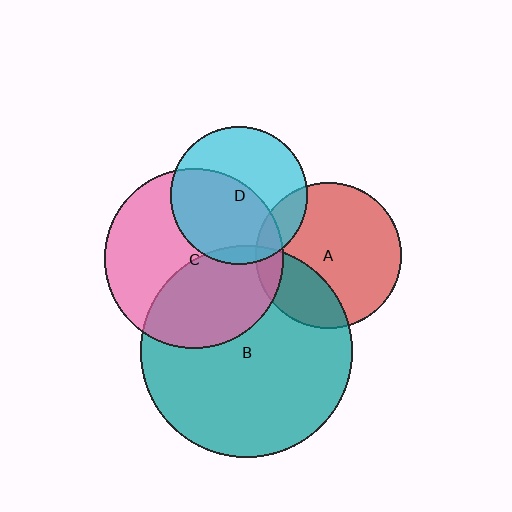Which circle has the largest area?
Circle B (teal).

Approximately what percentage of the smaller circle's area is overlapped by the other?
Approximately 40%.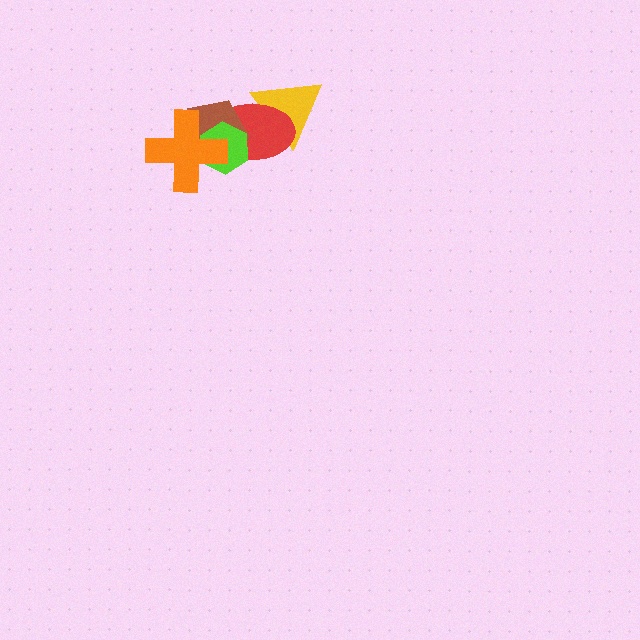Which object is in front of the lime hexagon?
The orange cross is in front of the lime hexagon.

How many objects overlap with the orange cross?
3 objects overlap with the orange cross.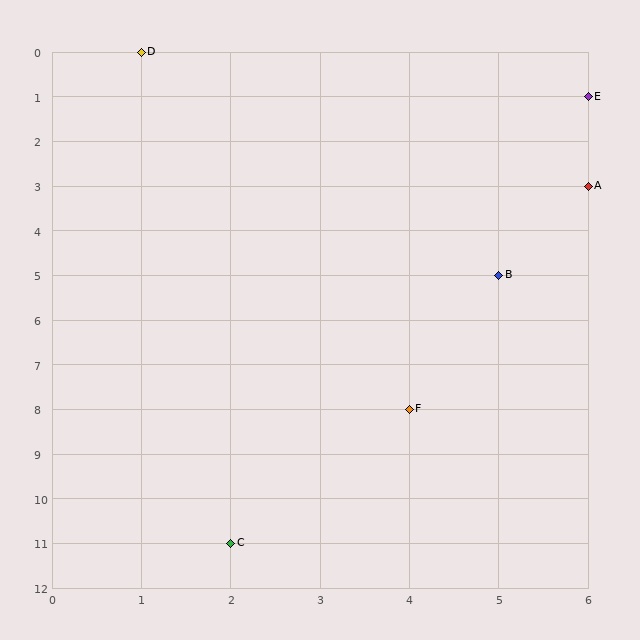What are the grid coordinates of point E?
Point E is at grid coordinates (6, 1).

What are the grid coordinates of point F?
Point F is at grid coordinates (4, 8).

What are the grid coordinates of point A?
Point A is at grid coordinates (6, 3).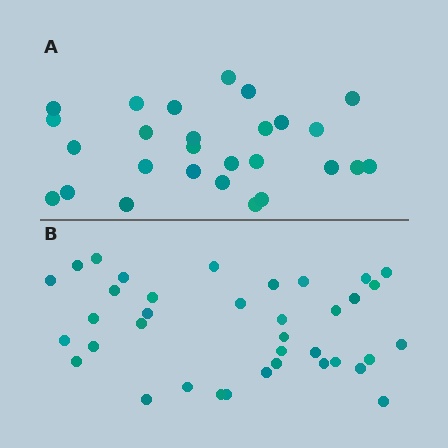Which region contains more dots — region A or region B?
Region B (the bottom region) has more dots.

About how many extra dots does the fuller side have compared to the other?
Region B has roughly 10 or so more dots than region A.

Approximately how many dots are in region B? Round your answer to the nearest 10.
About 40 dots. (The exact count is 37, which rounds to 40.)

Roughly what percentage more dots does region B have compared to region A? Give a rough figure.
About 35% more.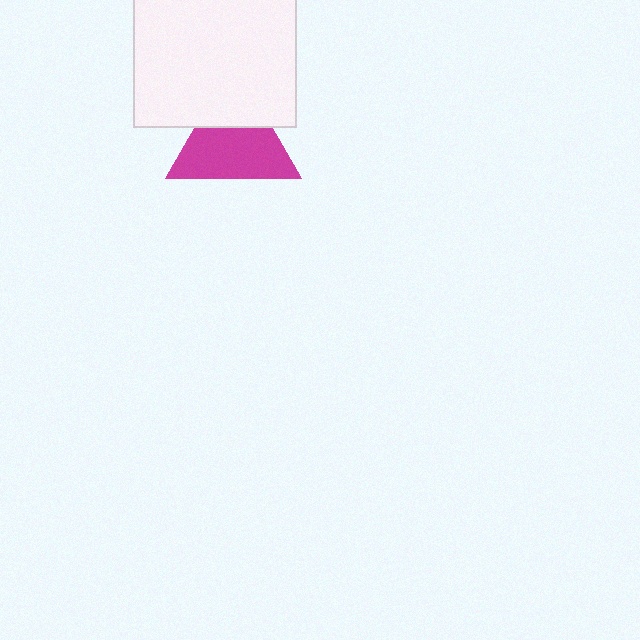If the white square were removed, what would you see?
You would see the complete magenta triangle.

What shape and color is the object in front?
The object in front is a white square.